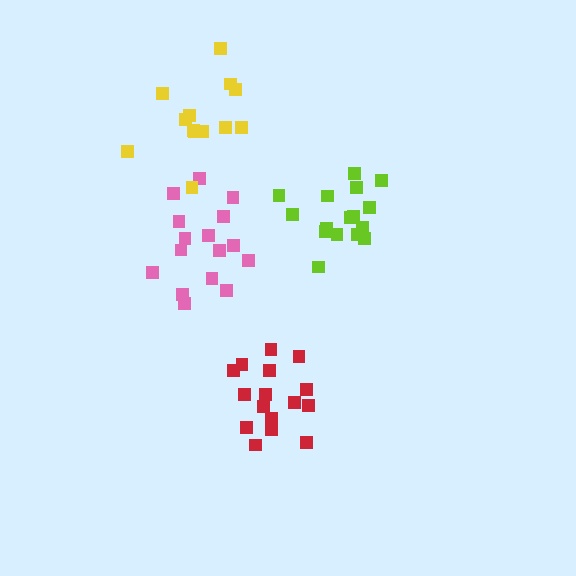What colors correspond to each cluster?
The clusters are colored: pink, lime, yellow, red.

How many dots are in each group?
Group 1: 16 dots, Group 2: 16 dots, Group 3: 13 dots, Group 4: 16 dots (61 total).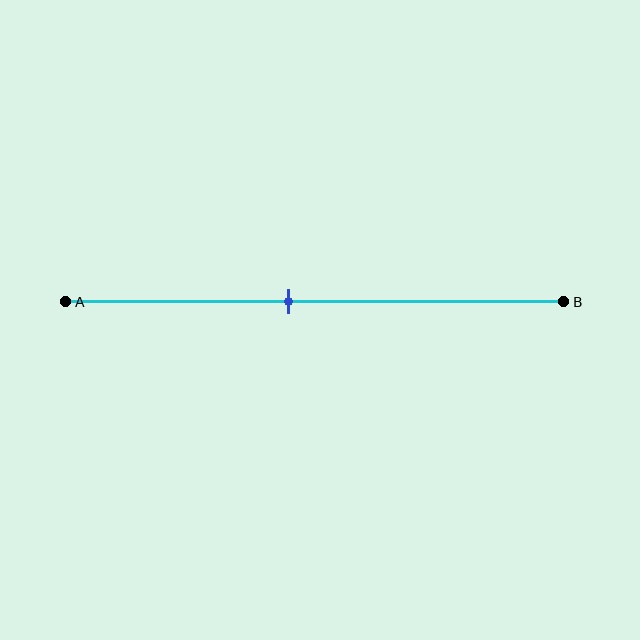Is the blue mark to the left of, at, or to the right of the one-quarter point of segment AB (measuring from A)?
The blue mark is to the right of the one-quarter point of segment AB.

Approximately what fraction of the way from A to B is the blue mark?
The blue mark is approximately 45% of the way from A to B.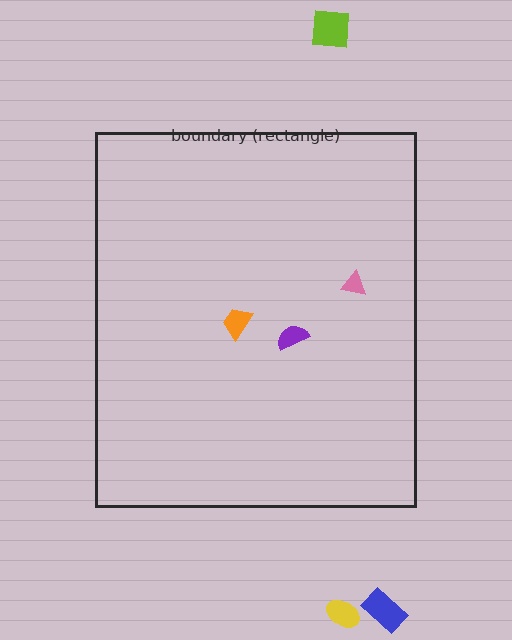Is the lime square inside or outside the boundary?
Outside.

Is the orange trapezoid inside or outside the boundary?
Inside.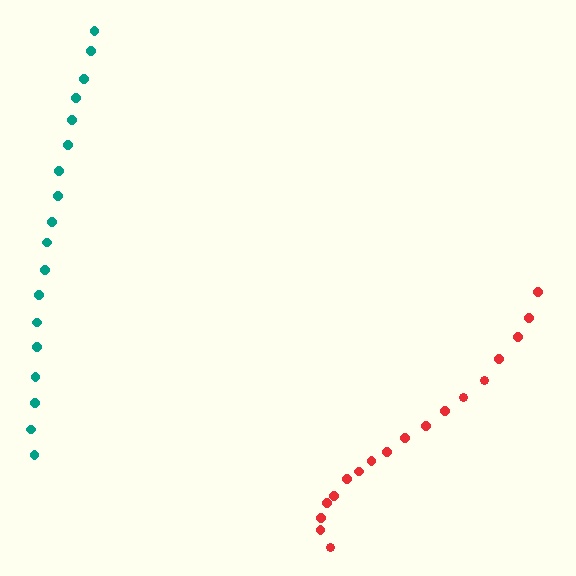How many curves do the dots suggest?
There are 2 distinct paths.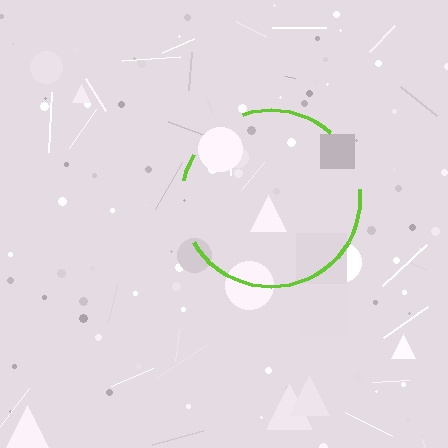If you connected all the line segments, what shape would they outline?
They would outline a circle.